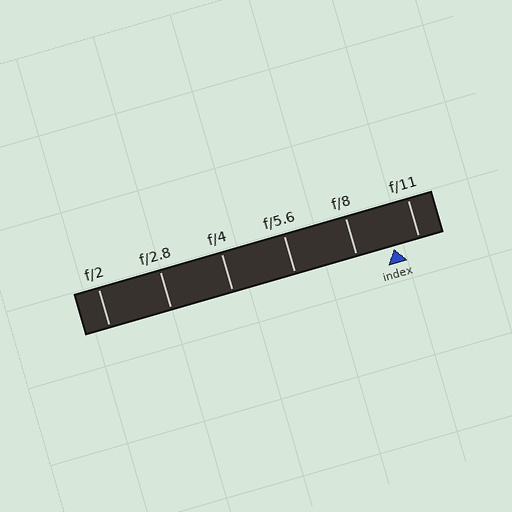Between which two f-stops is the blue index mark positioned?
The index mark is between f/8 and f/11.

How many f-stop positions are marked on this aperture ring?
There are 6 f-stop positions marked.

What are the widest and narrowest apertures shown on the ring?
The widest aperture shown is f/2 and the narrowest is f/11.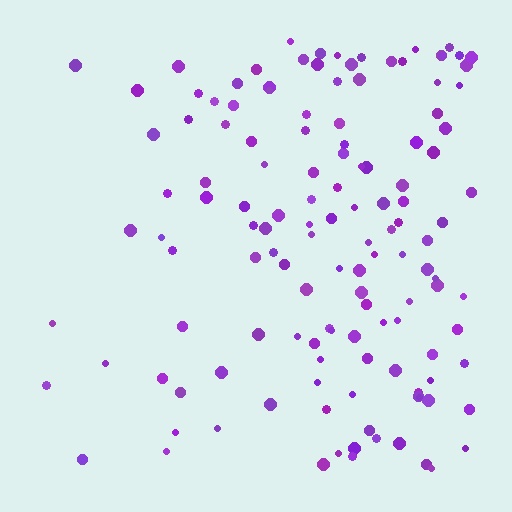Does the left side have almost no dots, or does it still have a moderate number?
Still a moderate number, just noticeably fewer than the right.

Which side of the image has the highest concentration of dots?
The right.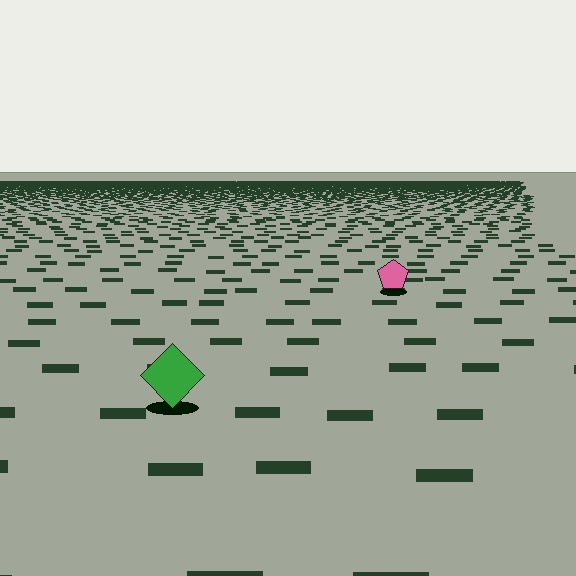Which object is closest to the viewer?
The green diamond is closest. The texture marks near it are larger and more spread out.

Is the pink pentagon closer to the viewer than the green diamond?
No. The green diamond is closer — you can tell from the texture gradient: the ground texture is coarser near it.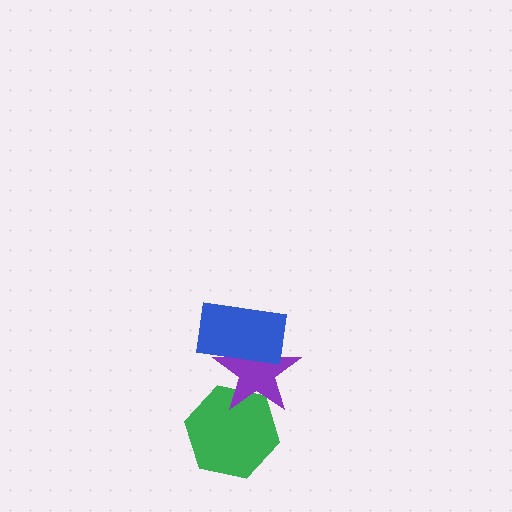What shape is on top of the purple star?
The blue rectangle is on top of the purple star.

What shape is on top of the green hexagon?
The purple star is on top of the green hexagon.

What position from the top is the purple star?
The purple star is 2nd from the top.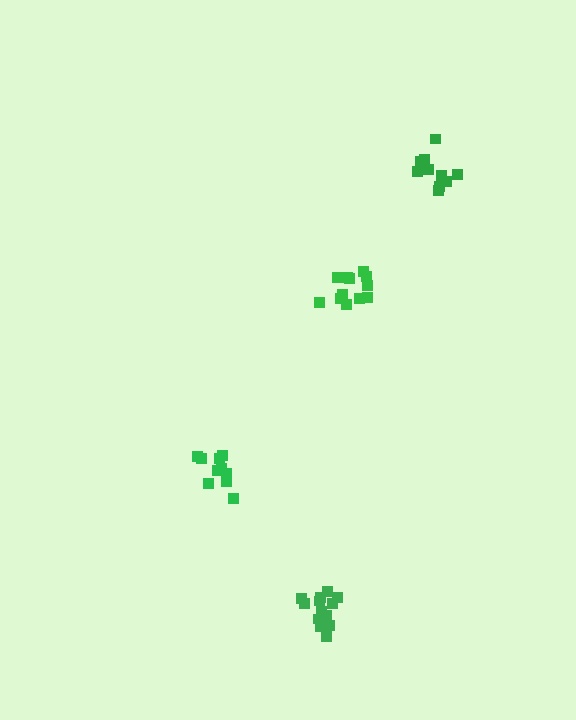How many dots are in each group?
Group 1: 11 dots, Group 2: 13 dots, Group 3: 12 dots, Group 4: 10 dots (46 total).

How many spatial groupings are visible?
There are 4 spatial groupings.